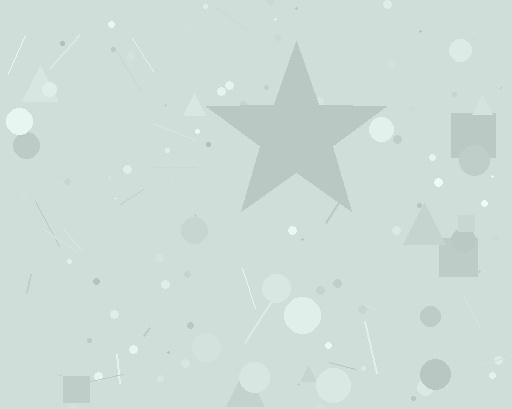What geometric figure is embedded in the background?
A star is embedded in the background.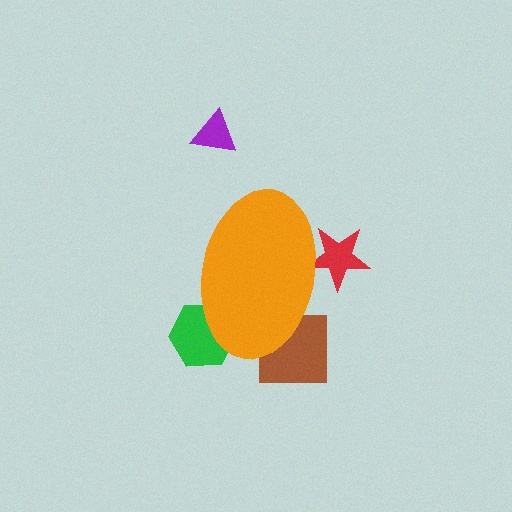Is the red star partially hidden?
Yes, the red star is partially hidden behind the orange ellipse.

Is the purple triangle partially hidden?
No, the purple triangle is fully visible.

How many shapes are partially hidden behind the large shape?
3 shapes are partially hidden.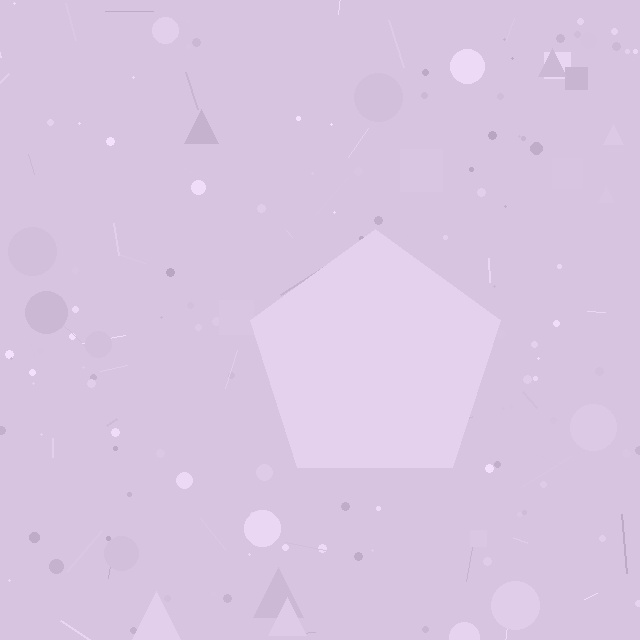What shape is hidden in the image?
A pentagon is hidden in the image.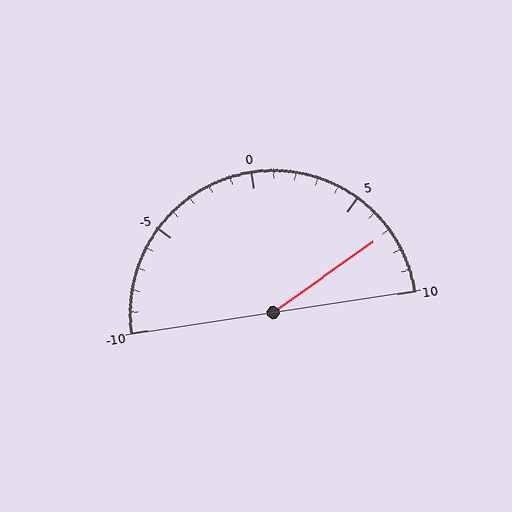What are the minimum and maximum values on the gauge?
The gauge ranges from -10 to 10.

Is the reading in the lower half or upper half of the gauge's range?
The reading is in the upper half of the range (-10 to 10).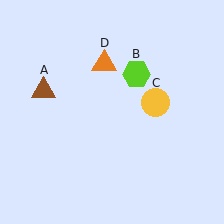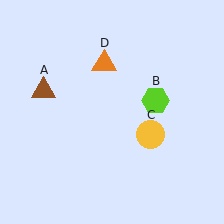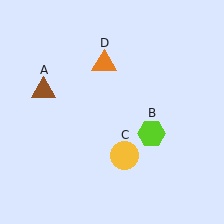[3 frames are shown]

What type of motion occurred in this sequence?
The lime hexagon (object B), yellow circle (object C) rotated clockwise around the center of the scene.